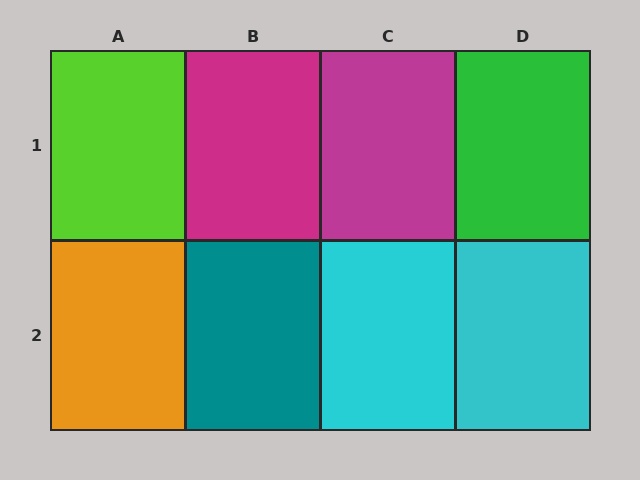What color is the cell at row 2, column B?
Teal.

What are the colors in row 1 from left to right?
Lime, magenta, magenta, green.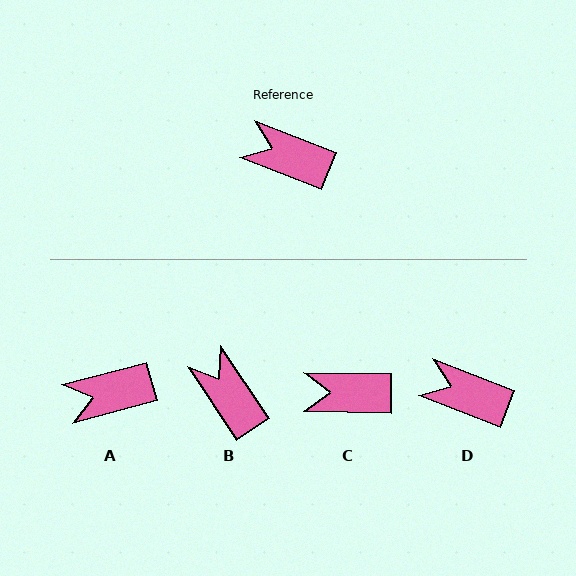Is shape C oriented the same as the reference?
No, it is off by about 20 degrees.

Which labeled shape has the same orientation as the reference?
D.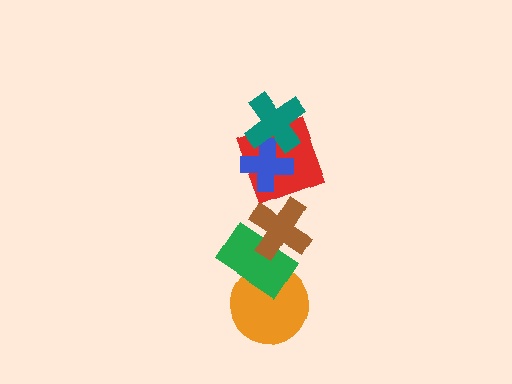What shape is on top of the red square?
The blue cross is on top of the red square.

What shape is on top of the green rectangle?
The brown cross is on top of the green rectangle.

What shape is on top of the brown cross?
The red square is on top of the brown cross.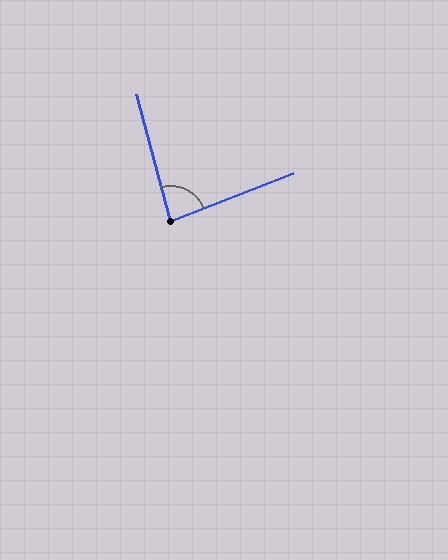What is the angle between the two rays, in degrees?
Approximately 84 degrees.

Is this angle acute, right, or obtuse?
It is acute.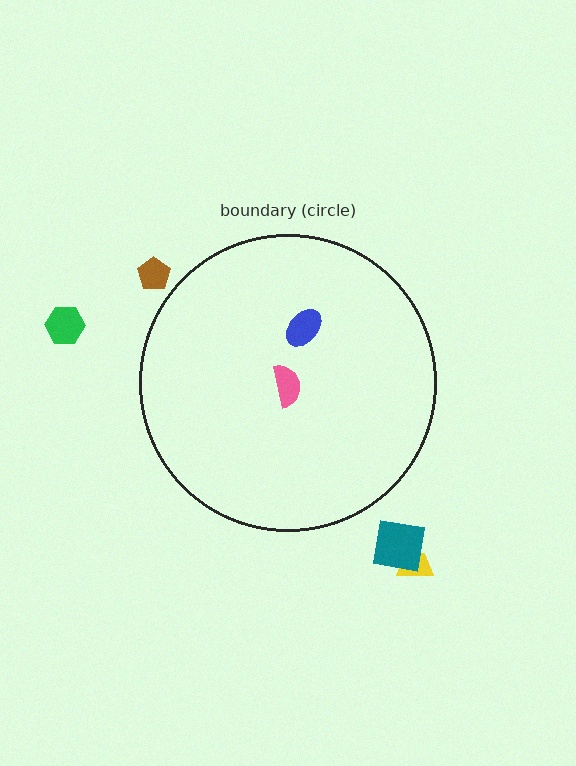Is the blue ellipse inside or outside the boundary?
Inside.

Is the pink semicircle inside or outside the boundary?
Inside.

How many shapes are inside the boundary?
2 inside, 4 outside.